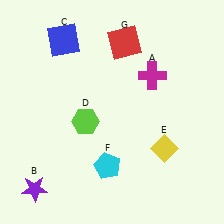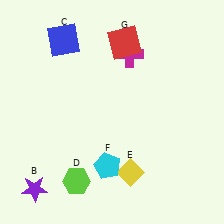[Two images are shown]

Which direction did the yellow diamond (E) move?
The yellow diamond (E) moved left.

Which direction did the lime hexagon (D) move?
The lime hexagon (D) moved down.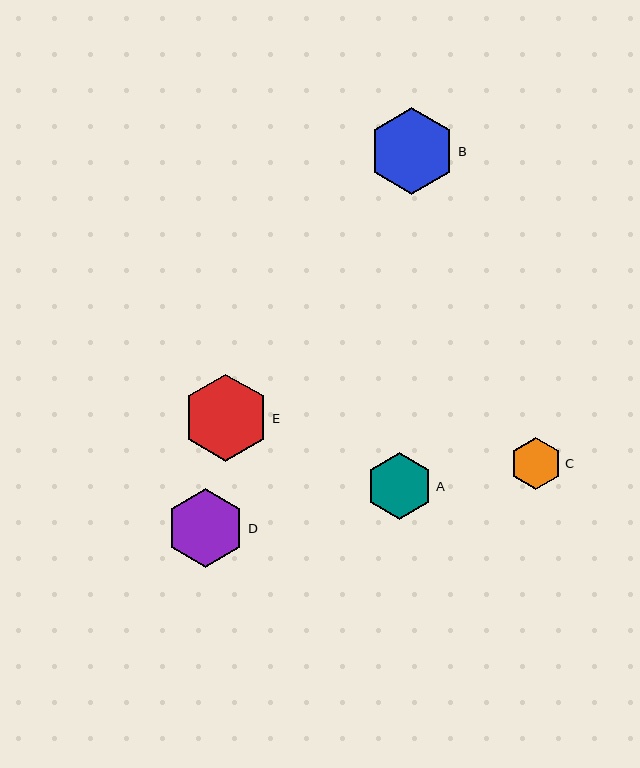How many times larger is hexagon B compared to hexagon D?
Hexagon B is approximately 1.1 times the size of hexagon D.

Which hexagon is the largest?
Hexagon E is the largest with a size of approximately 87 pixels.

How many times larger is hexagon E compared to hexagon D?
Hexagon E is approximately 1.1 times the size of hexagon D.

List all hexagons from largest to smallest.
From largest to smallest: E, B, D, A, C.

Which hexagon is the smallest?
Hexagon C is the smallest with a size of approximately 52 pixels.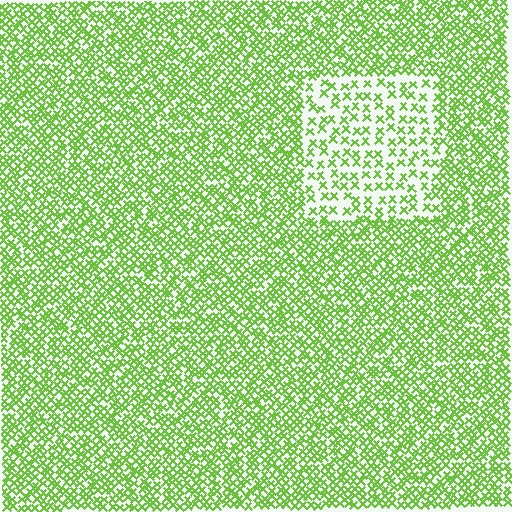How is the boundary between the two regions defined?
The boundary is defined by a change in element density (approximately 2.2x ratio). All elements are the same color, size, and shape.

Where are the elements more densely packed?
The elements are more densely packed outside the rectangle boundary.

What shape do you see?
I see a rectangle.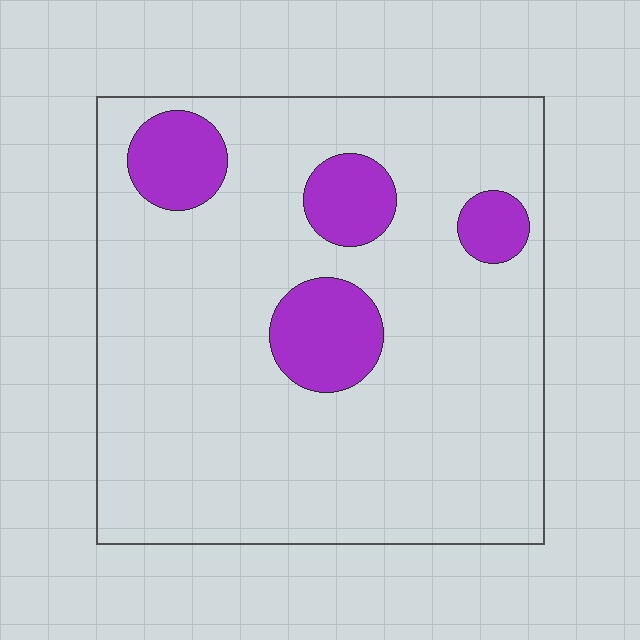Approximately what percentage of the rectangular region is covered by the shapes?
Approximately 15%.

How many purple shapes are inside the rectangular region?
4.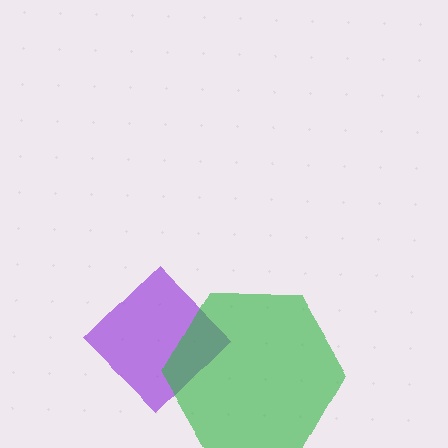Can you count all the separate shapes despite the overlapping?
Yes, there are 2 separate shapes.